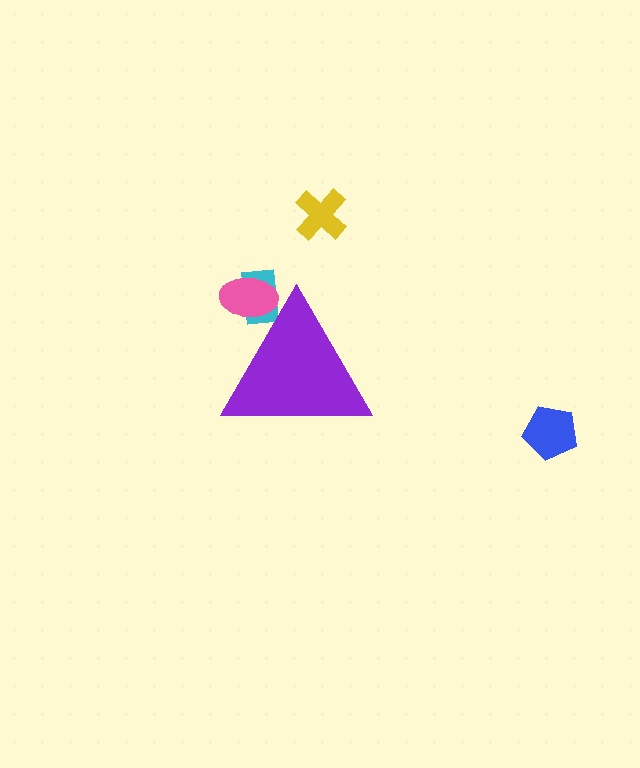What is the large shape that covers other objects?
A purple triangle.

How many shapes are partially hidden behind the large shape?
2 shapes are partially hidden.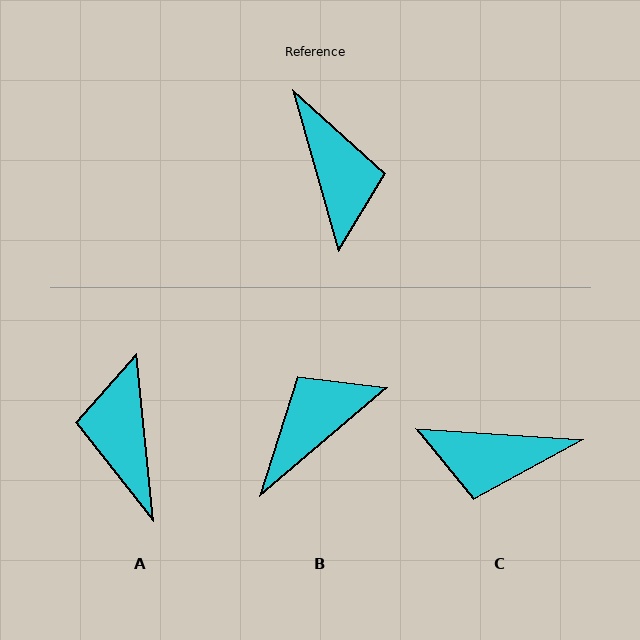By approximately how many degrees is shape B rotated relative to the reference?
Approximately 114 degrees counter-clockwise.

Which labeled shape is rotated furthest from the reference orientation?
A, about 170 degrees away.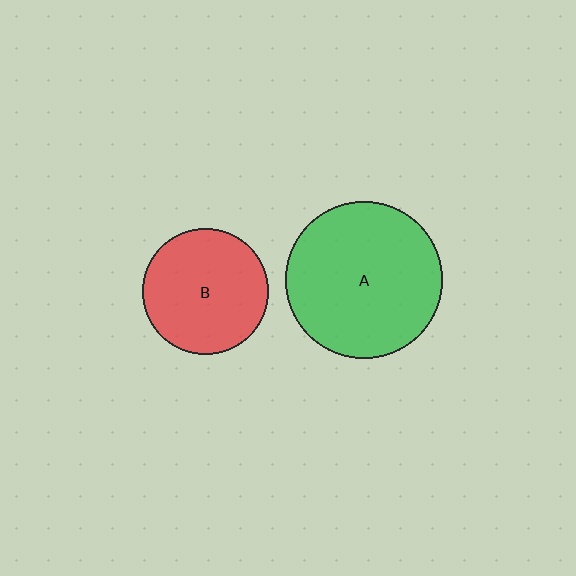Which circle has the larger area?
Circle A (green).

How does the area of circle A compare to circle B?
Approximately 1.5 times.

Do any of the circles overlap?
No, none of the circles overlap.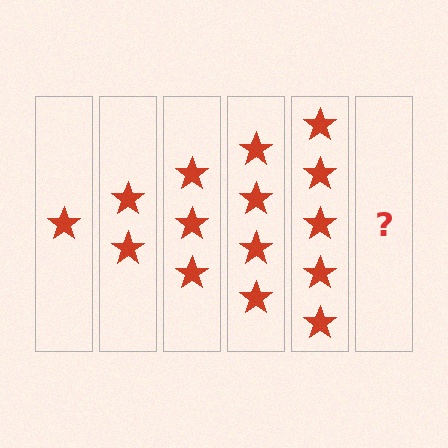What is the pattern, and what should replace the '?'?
The pattern is that each step adds one more star. The '?' should be 6 stars.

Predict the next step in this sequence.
The next step is 6 stars.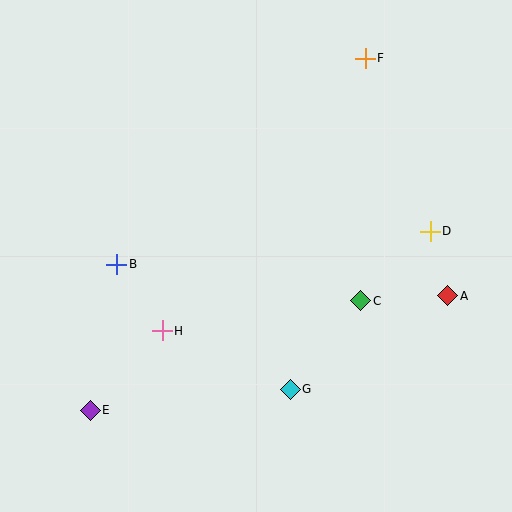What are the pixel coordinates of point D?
Point D is at (430, 231).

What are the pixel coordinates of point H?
Point H is at (162, 331).